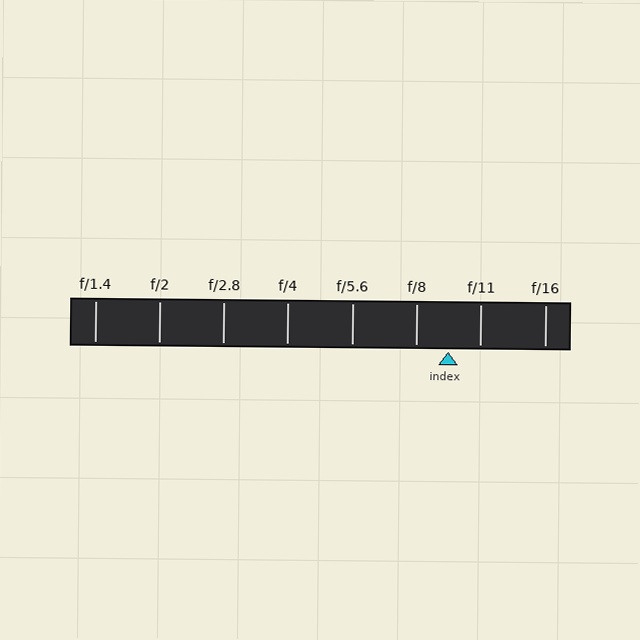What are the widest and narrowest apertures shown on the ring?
The widest aperture shown is f/1.4 and the narrowest is f/16.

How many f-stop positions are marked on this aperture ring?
There are 8 f-stop positions marked.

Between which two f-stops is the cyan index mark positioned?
The index mark is between f/8 and f/11.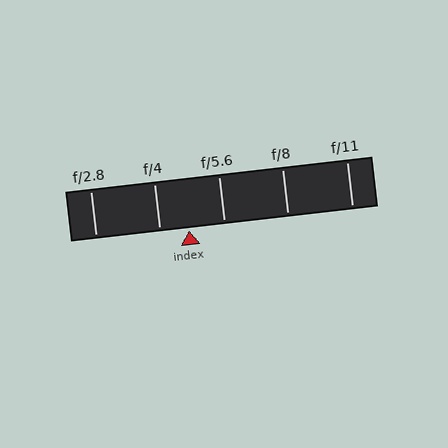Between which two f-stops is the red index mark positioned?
The index mark is between f/4 and f/5.6.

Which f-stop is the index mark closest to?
The index mark is closest to f/4.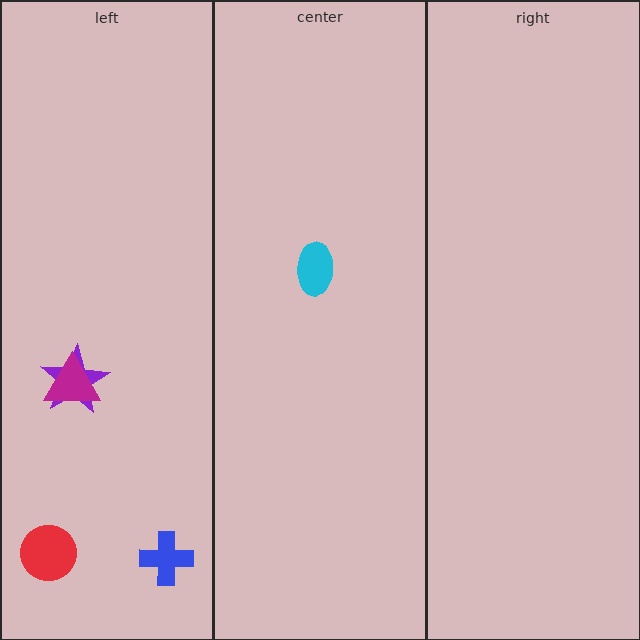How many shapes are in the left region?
4.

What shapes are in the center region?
The cyan ellipse.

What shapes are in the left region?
The red circle, the purple star, the blue cross, the magenta triangle.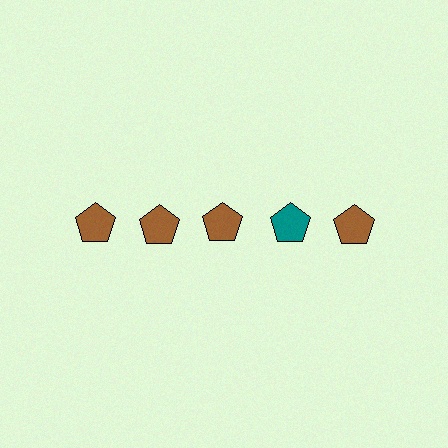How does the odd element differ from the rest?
It has a different color: teal instead of brown.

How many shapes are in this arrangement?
There are 5 shapes arranged in a grid pattern.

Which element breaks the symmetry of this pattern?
The teal pentagon in the top row, second from right column breaks the symmetry. All other shapes are brown pentagons.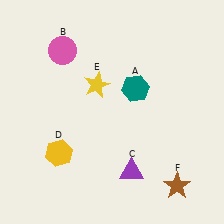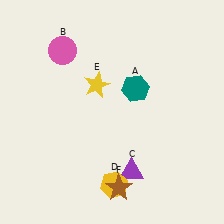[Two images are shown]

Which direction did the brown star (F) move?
The brown star (F) moved left.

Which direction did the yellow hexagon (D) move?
The yellow hexagon (D) moved right.